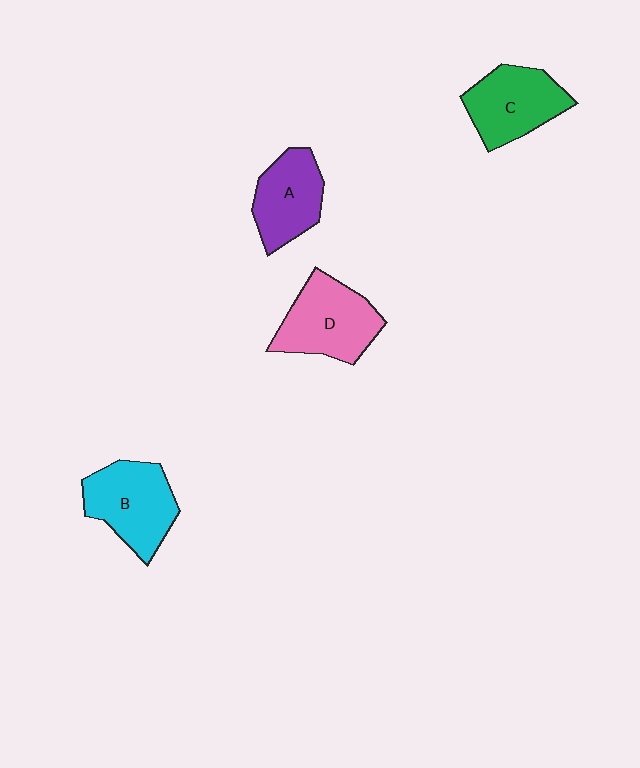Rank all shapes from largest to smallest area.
From largest to smallest: D (pink), B (cyan), C (green), A (purple).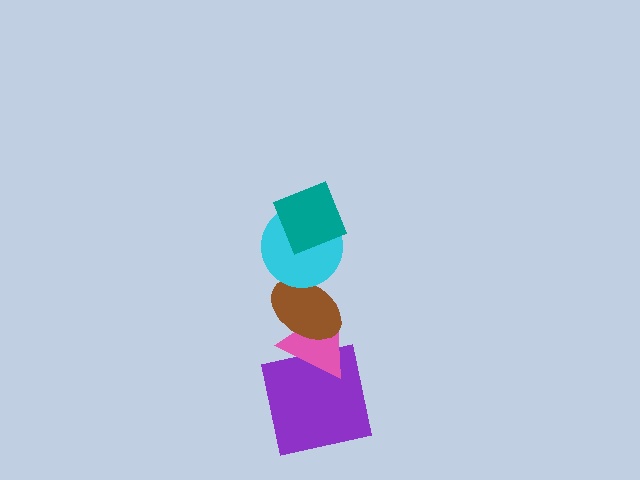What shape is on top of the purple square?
The pink triangle is on top of the purple square.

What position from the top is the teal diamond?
The teal diamond is 1st from the top.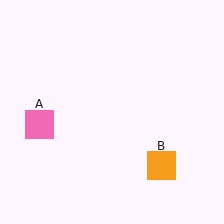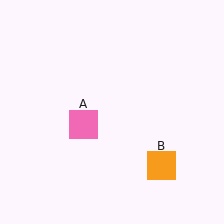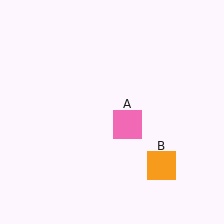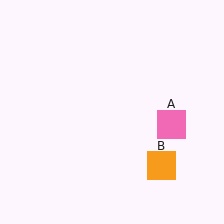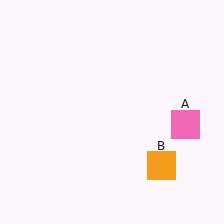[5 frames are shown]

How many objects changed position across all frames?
1 object changed position: pink square (object A).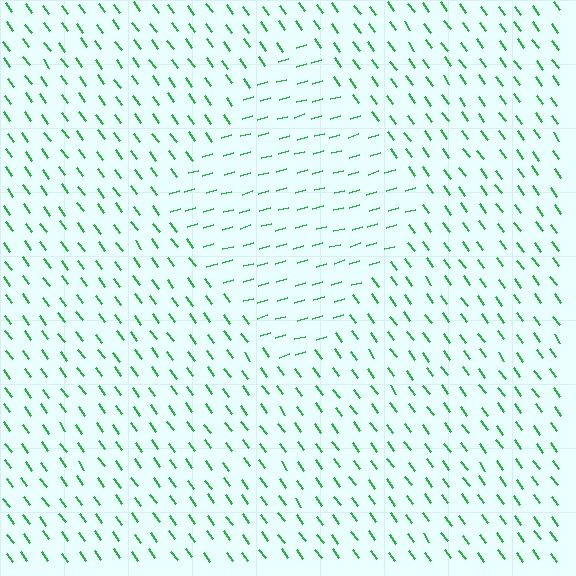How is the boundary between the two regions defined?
The boundary is defined purely by a change in line orientation (approximately 69 degrees difference). All lines are the same color and thickness.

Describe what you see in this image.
The image is filled with small green line segments. A diamond region in the image has lines oriented differently from the surrounding lines, creating a visible texture boundary.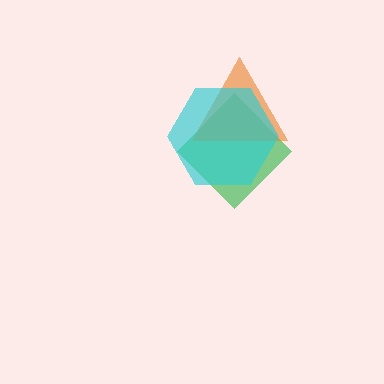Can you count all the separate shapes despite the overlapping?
Yes, there are 3 separate shapes.